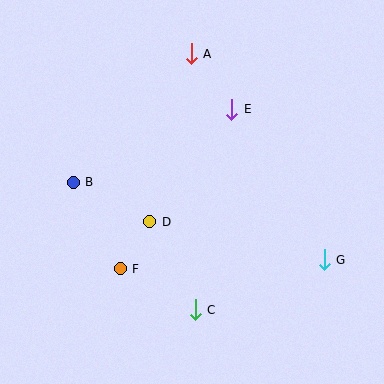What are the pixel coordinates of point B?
Point B is at (73, 182).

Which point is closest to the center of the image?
Point D at (150, 222) is closest to the center.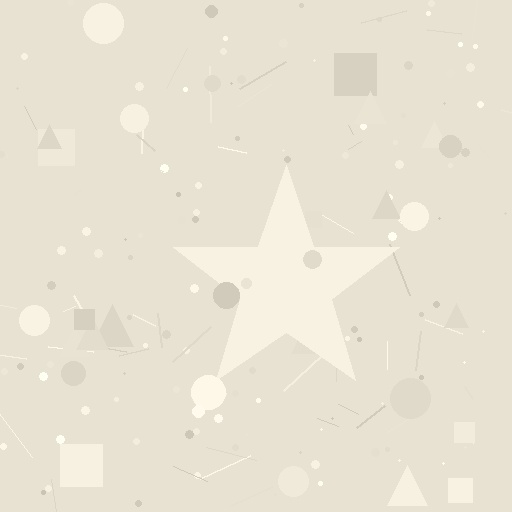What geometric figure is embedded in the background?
A star is embedded in the background.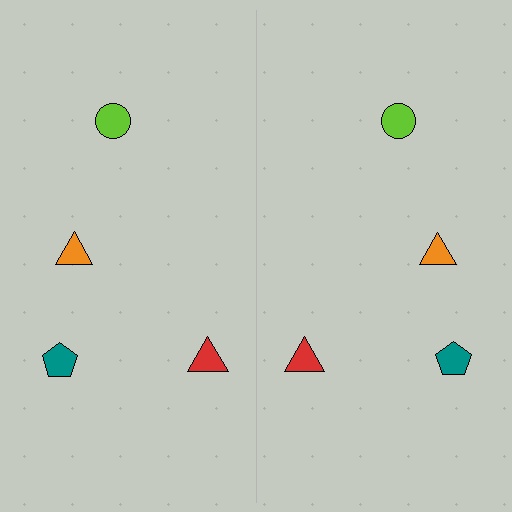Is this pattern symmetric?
Yes, this pattern has bilateral (reflection) symmetry.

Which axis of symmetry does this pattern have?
The pattern has a vertical axis of symmetry running through the center of the image.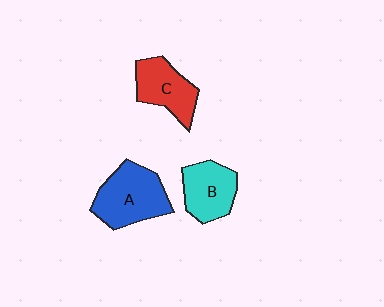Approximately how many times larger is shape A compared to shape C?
Approximately 1.3 times.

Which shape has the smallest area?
Shape B (cyan).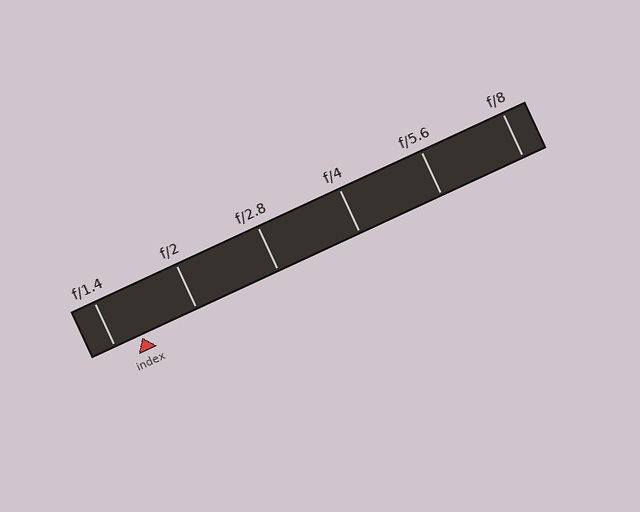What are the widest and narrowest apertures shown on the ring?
The widest aperture shown is f/1.4 and the narrowest is f/8.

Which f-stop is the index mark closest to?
The index mark is closest to f/1.4.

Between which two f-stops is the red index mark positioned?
The index mark is between f/1.4 and f/2.